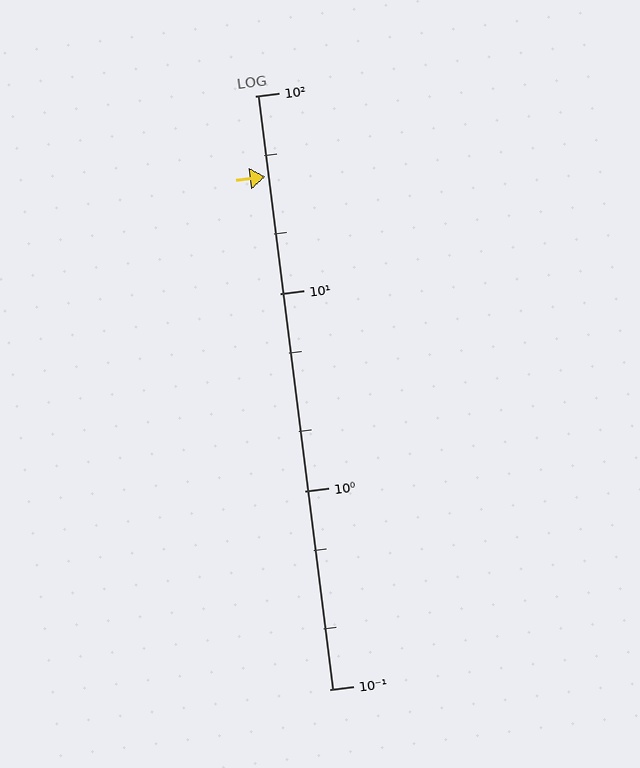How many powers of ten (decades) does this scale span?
The scale spans 3 decades, from 0.1 to 100.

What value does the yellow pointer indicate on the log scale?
The pointer indicates approximately 39.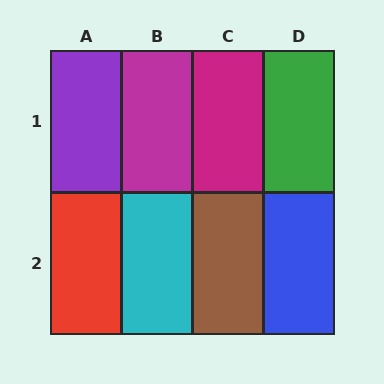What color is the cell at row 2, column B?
Cyan.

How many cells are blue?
1 cell is blue.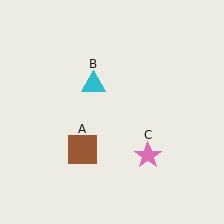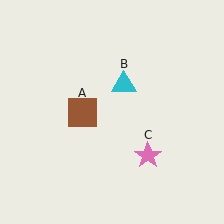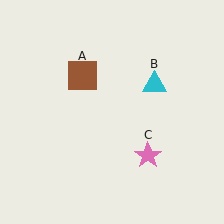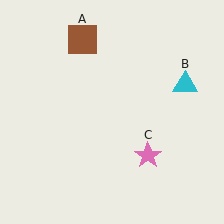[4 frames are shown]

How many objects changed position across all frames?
2 objects changed position: brown square (object A), cyan triangle (object B).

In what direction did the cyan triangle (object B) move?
The cyan triangle (object B) moved right.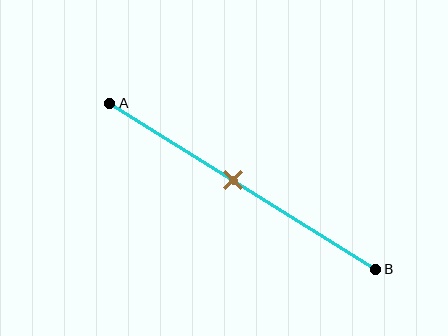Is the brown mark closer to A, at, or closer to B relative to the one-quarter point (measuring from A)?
The brown mark is closer to point B than the one-quarter point of segment AB.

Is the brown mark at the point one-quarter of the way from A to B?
No, the mark is at about 45% from A, not at the 25% one-quarter point.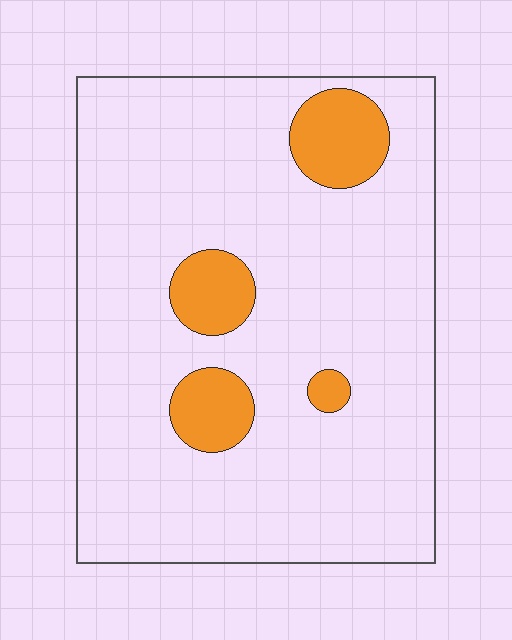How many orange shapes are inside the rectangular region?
4.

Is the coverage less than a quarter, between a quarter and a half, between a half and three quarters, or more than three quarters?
Less than a quarter.